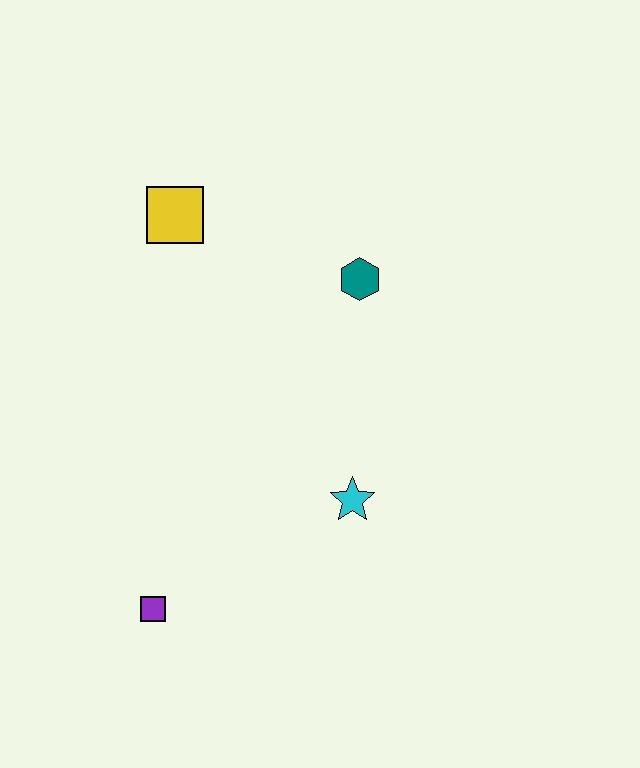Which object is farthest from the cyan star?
The yellow square is farthest from the cyan star.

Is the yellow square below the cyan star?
No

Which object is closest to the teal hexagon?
The yellow square is closest to the teal hexagon.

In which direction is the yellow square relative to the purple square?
The yellow square is above the purple square.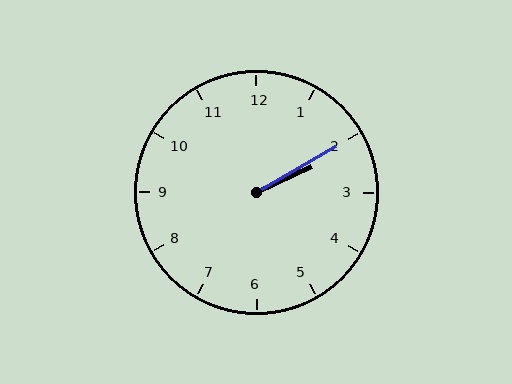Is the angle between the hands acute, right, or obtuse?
It is acute.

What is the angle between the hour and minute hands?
Approximately 5 degrees.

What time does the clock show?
2:10.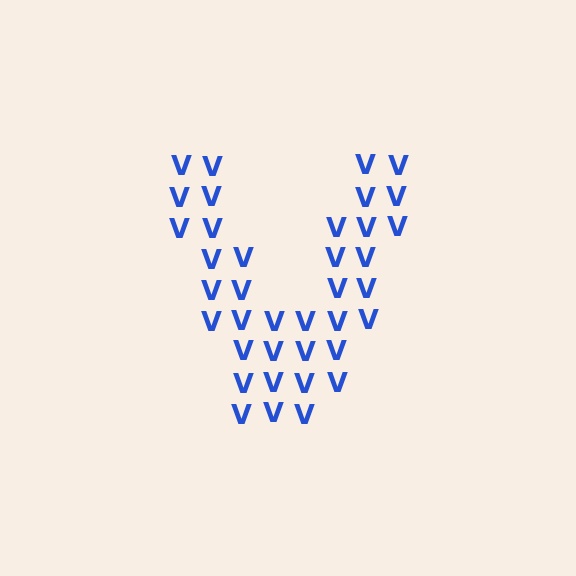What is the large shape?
The large shape is the letter V.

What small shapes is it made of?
It is made of small letter V's.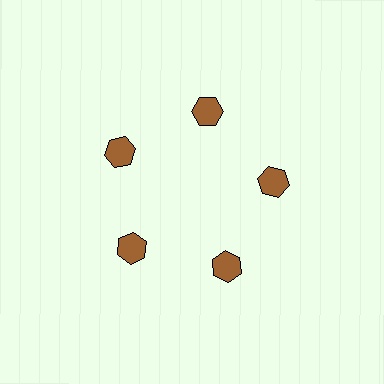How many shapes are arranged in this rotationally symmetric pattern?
There are 5 shapes, arranged in 5 groups of 1.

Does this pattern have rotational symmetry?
Yes, this pattern has 5-fold rotational symmetry. It looks the same after rotating 72 degrees around the center.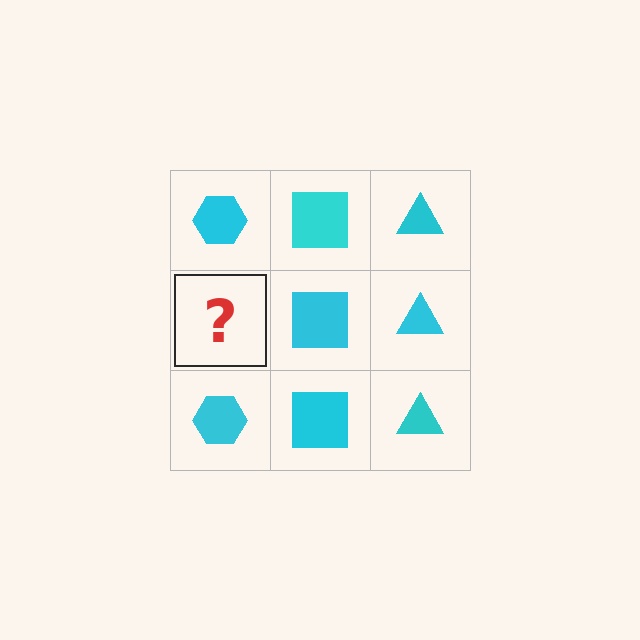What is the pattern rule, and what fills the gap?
The rule is that each column has a consistent shape. The gap should be filled with a cyan hexagon.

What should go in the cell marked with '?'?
The missing cell should contain a cyan hexagon.